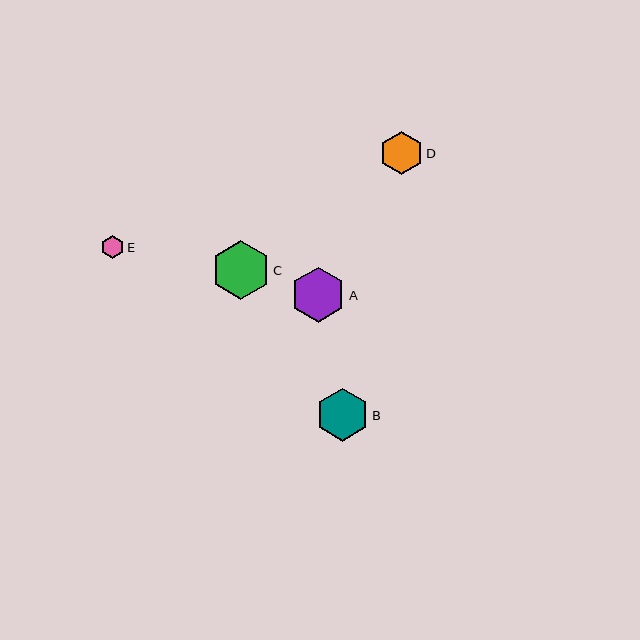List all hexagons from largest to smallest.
From largest to smallest: C, A, B, D, E.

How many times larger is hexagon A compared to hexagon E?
Hexagon A is approximately 2.4 times the size of hexagon E.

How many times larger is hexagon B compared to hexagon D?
Hexagon B is approximately 1.2 times the size of hexagon D.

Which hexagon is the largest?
Hexagon C is the largest with a size of approximately 59 pixels.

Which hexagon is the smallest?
Hexagon E is the smallest with a size of approximately 23 pixels.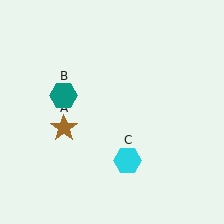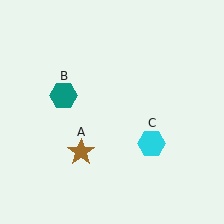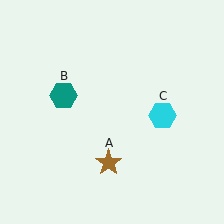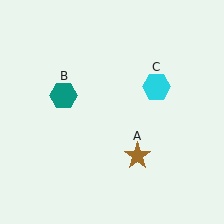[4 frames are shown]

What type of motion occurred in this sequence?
The brown star (object A), cyan hexagon (object C) rotated counterclockwise around the center of the scene.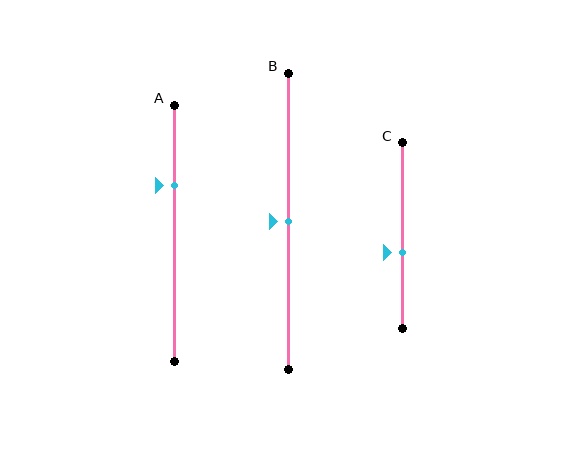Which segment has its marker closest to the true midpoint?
Segment B has its marker closest to the true midpoint.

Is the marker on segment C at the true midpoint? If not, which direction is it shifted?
No, the marker on segment C is shifted downward by about 9% of the segment length.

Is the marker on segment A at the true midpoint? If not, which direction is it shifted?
No, the marker on segment A is shifted upward by about 19% of the segment length.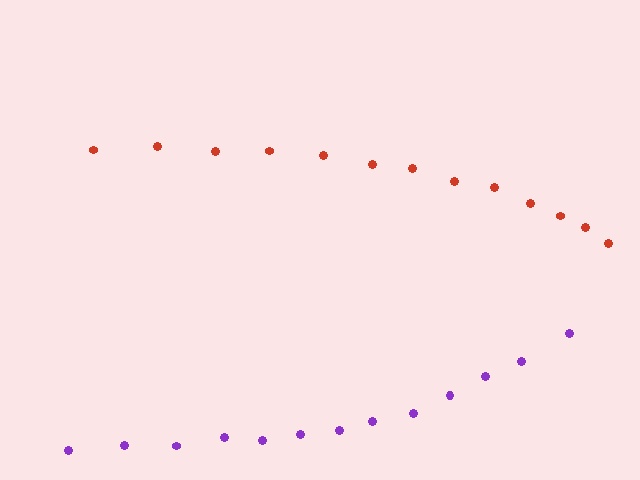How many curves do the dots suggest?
There are 2 distinct paths.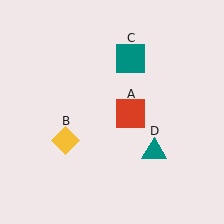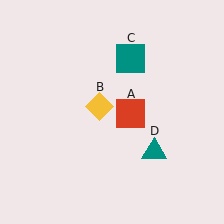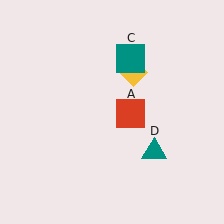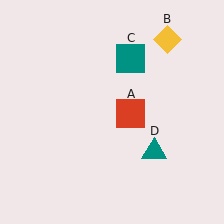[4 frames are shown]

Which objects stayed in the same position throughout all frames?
Red square (object A) and teal square (object C) and teal triangle (object D) remained stationary.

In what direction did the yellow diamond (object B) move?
The yellow diamond (object B) moved up and to the right.